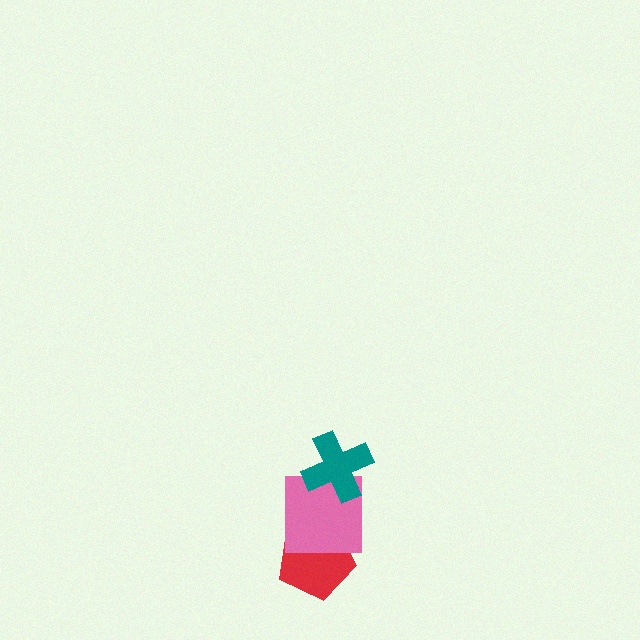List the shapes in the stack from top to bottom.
From top to bottom: the teal cross, the pink square, the red pentagon.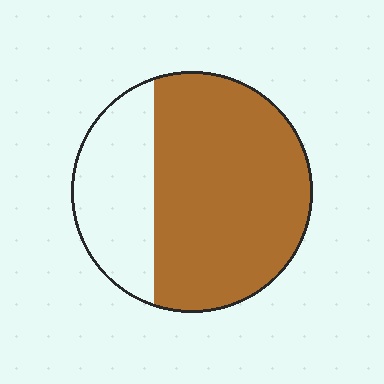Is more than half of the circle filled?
Yes.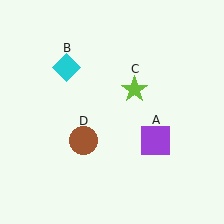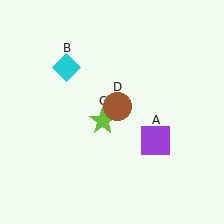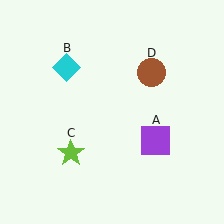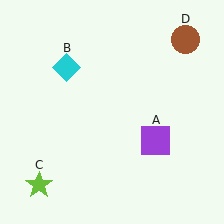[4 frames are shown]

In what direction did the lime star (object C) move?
The lime star (object C) moved down and to the left.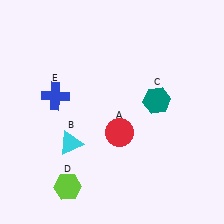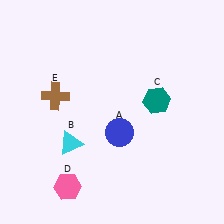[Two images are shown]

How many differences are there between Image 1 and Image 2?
There are 3 differences between the two images.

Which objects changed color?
A changed from red to blue. D changed from lime to pink. E changed from blue to brown.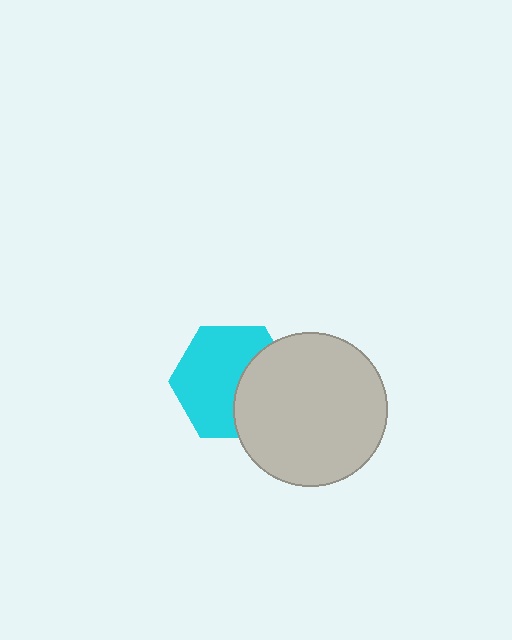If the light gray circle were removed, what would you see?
You would see the complete cyan hexagon.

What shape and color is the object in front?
The object in front is a light gray circle.